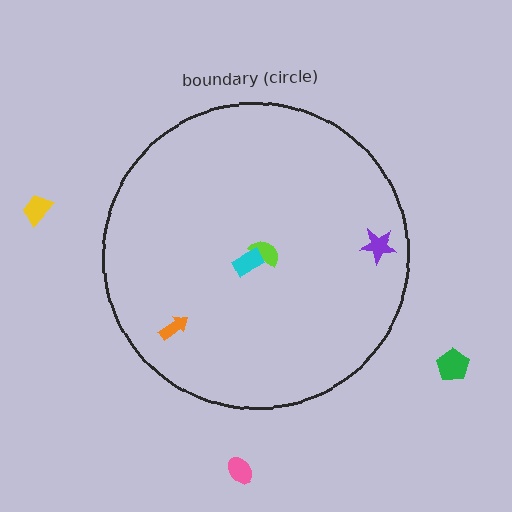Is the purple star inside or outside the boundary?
Inside.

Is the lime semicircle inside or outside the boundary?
Inside.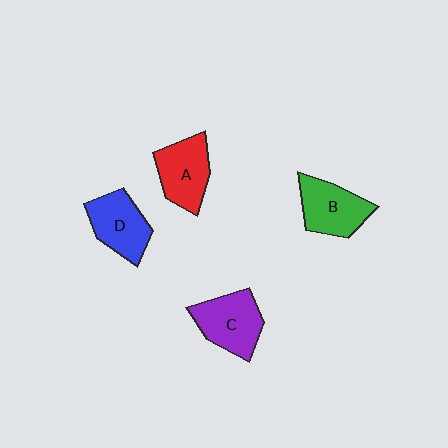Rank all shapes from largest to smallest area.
From largest to smallest: C (purple), B (green), D (blue), A (red).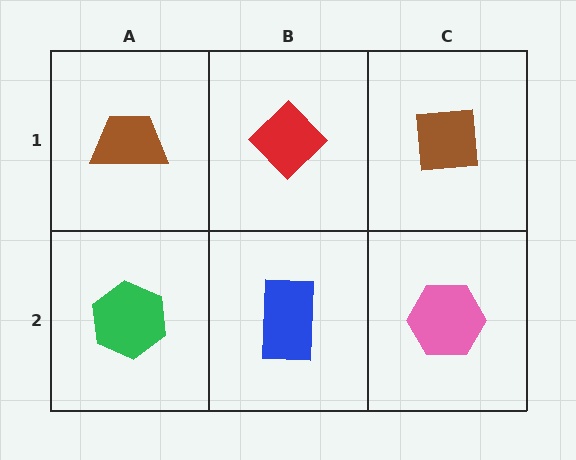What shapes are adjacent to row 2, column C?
A brown square (row 1, column C), a blue rectangle (row 2, column B).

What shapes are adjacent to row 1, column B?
A blue rectangle (row 2, column B), a brown trapezoid (row 1, column A), a brown square (row 1, column C).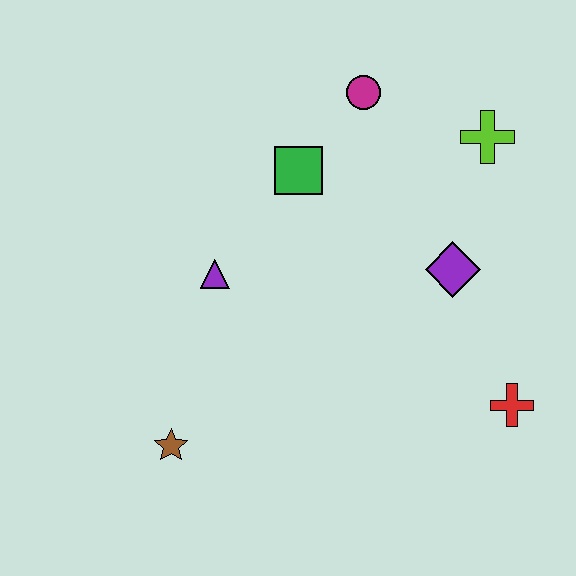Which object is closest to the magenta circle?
The green square is closest to the magenta circle.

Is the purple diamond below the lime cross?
Yes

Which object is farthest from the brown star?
The lime cross is farthest from the brown star.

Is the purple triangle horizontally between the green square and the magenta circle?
No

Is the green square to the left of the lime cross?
Yes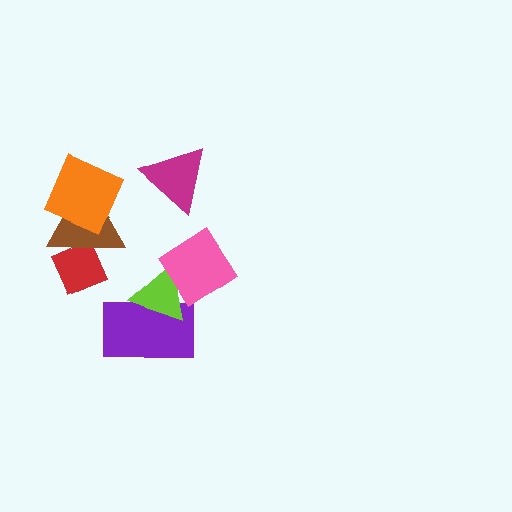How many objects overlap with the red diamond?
1 object overlaps with the red diamond.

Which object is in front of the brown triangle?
The orange diamond is in front of the brown triangle.